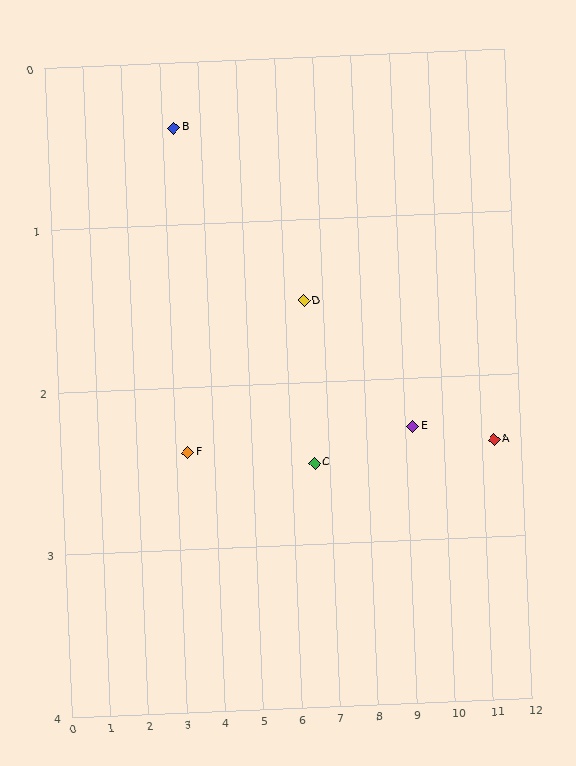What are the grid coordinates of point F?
Point F is at approximately (3.3, 2.4).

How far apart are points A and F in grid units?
Points A and F are about 8.0 grid units apart.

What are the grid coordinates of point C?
Point C is at approximately (6.6, 2.5).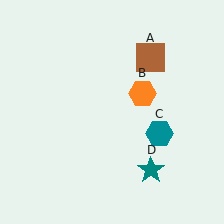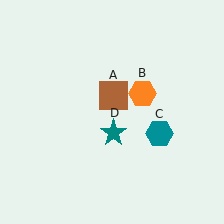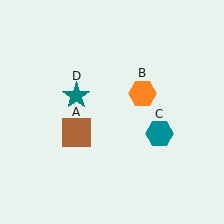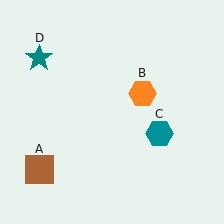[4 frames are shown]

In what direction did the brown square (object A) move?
The brown square (object A) moved down and to the left.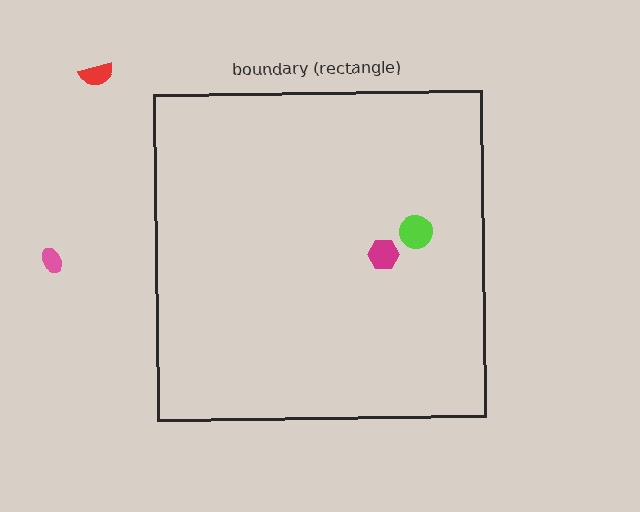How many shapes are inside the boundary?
2 inside, 2 outside.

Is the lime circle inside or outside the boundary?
Inside.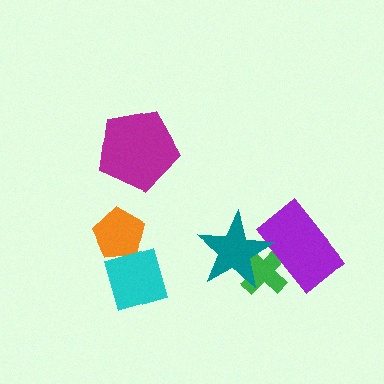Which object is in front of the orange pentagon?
The cyan diamond is in front of the orange pentagon.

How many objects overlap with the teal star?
2 objects overlap with the teal star.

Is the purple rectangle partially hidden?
Yes, it is partially covered by another shape.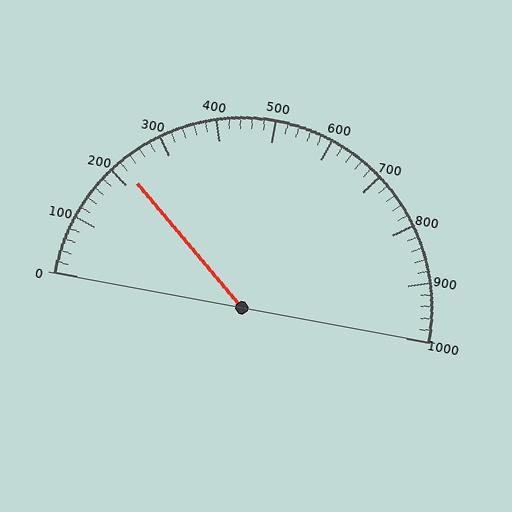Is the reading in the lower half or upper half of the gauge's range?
The reading is in the lower half of the range (0 to 1000).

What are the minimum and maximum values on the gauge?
The gauge ranges from 0 to 1000.